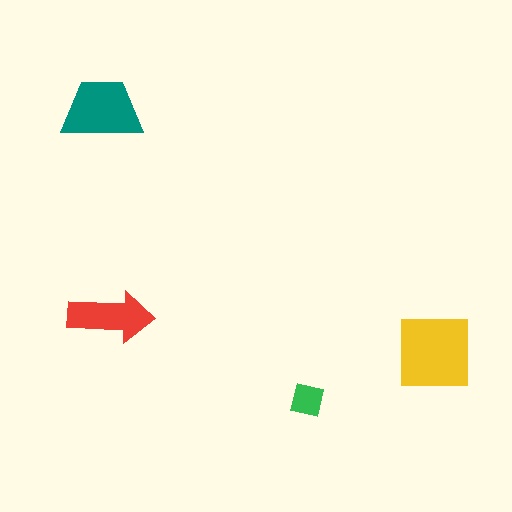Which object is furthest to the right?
The yellow square is rightmost.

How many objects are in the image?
There are 4 objects in the image.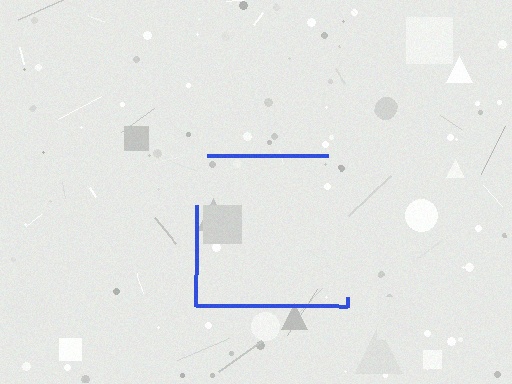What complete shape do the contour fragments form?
The contour fragments form a square.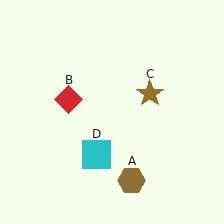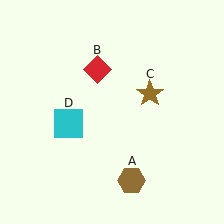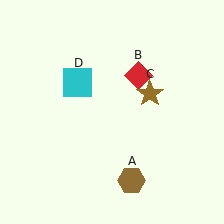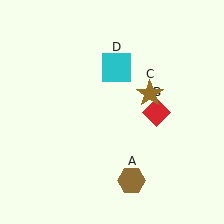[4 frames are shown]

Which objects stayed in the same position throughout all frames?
Brown hexagon (object A) and brown star (object C) remained stationary.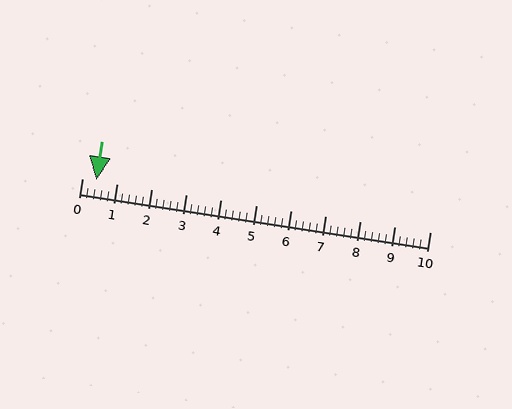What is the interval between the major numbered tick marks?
The major tick marks are spaced 1 units apart.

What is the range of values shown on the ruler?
The ruler shows values from 0 to 10.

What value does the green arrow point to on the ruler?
The green arrow points to approximately 0.4.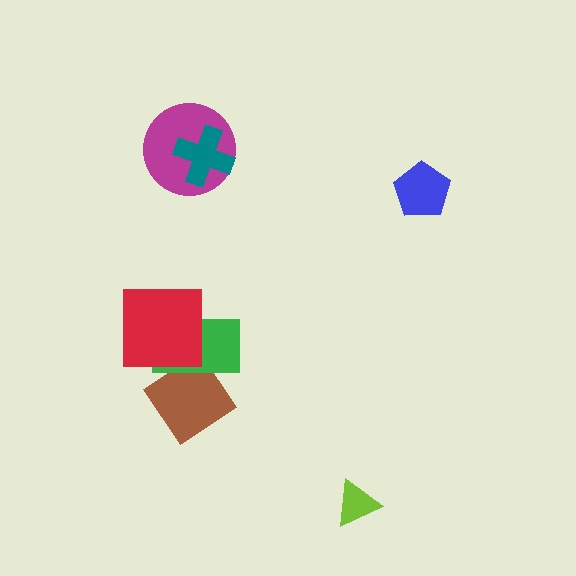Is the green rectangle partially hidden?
Yes, it is partially covered by another shape.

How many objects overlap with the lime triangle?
0 objects overlap with the lime triangle.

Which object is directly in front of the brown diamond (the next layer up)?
The green rectangle is directly in front of the brown diamond.